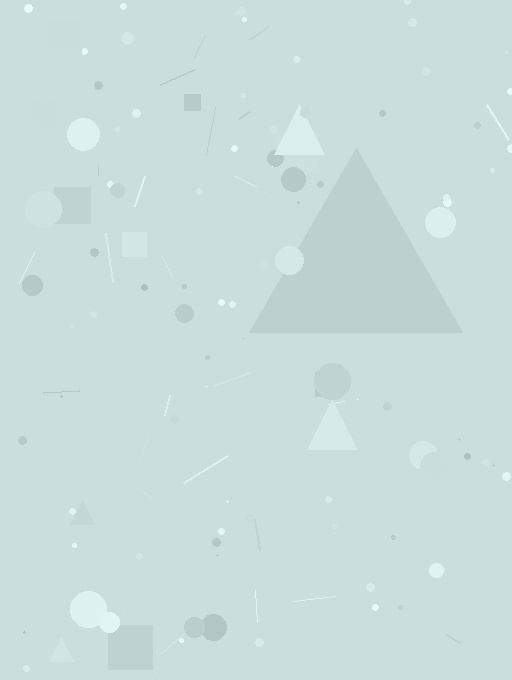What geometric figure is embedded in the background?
A triangle is embedded in the background.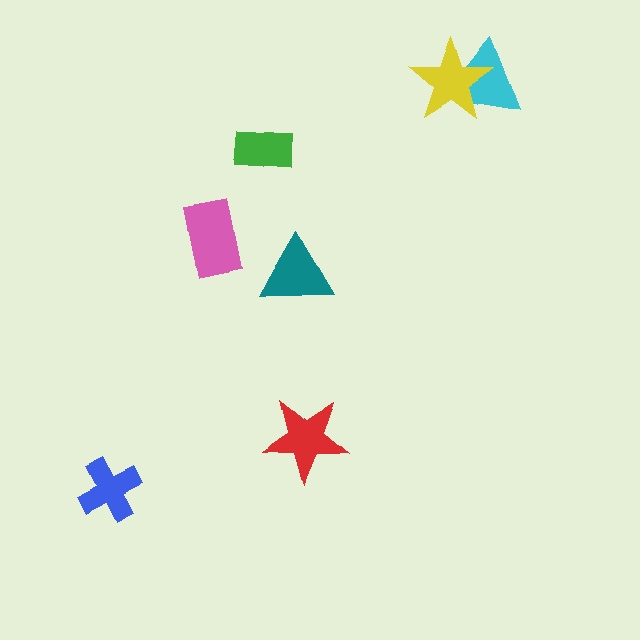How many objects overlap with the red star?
0 objects overlap with the red star.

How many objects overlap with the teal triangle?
0 objects overlap with the teal triangle.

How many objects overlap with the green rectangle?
0 objects overlap with the green rectangle.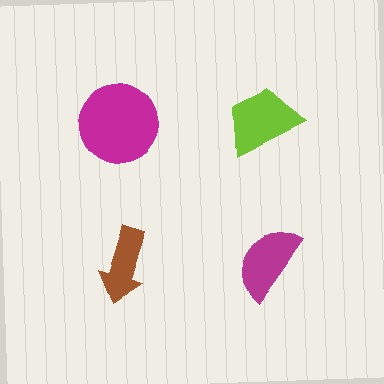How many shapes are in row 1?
2 shapes.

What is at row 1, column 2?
A lime trapezoid.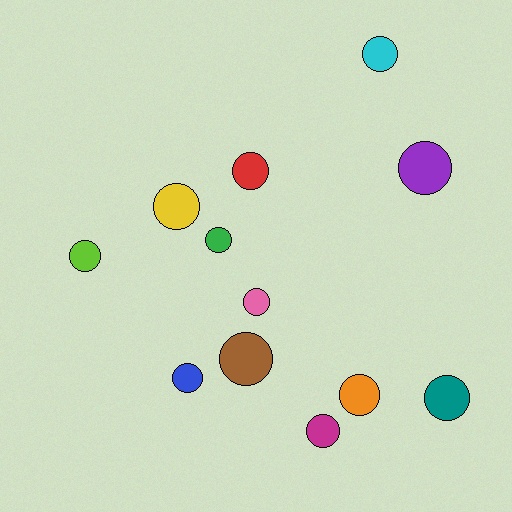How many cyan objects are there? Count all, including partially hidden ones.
There is 1 cyan object.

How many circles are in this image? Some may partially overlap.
There are 12 circles.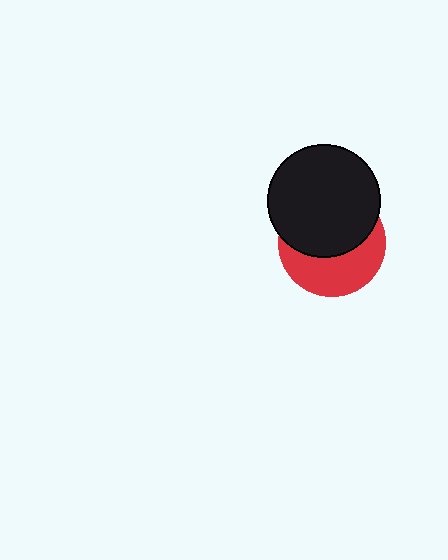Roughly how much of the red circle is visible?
About half of it is visible (roughly 45%).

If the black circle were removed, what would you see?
You would see the complete red circle.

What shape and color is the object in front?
The object in front is a black circle.